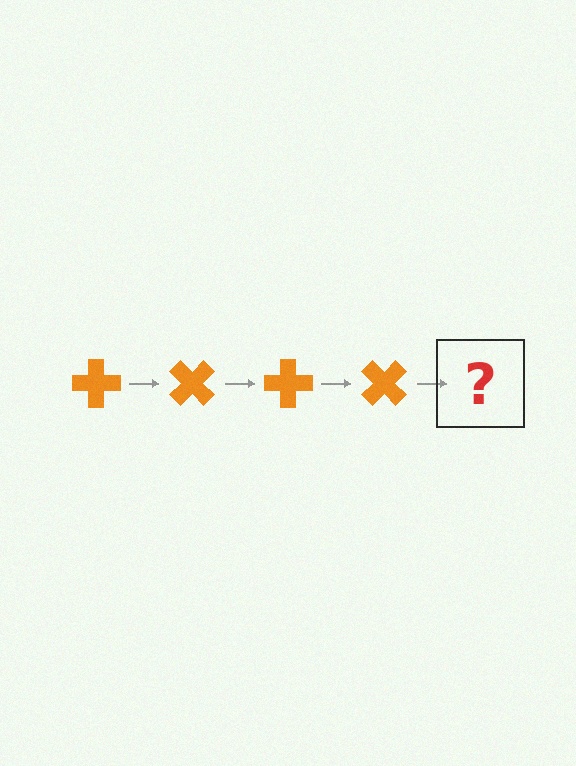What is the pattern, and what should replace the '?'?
The pattern is that the cross rotates 45 degrees each step. The '?' should be an orange cross rotated 180 degrees.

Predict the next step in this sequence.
The next step is an orange cross rotated 180 degrees.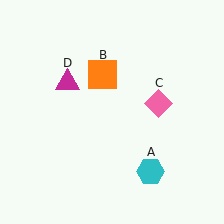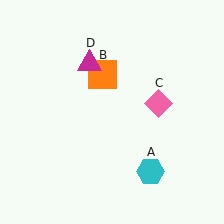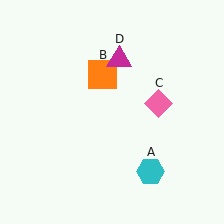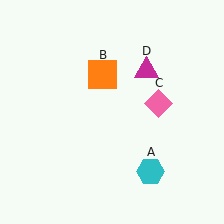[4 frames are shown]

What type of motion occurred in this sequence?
The magenta triangle (object D) rotated clockwise around the center of the scene.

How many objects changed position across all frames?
1 object changed position: magenta triangle (object D).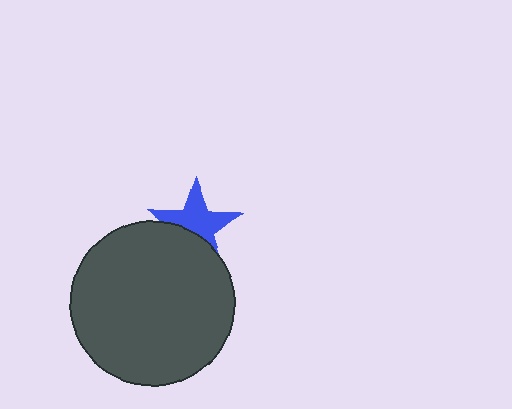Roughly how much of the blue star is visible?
About half of it is visible (roughly 63%).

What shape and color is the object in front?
The object in front is a dark gray circle.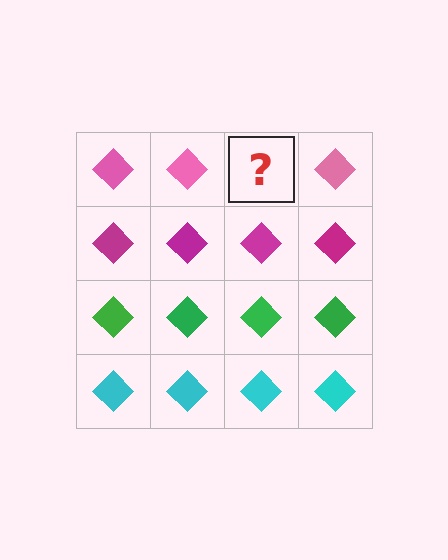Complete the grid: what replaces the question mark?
The question mark should be replaced with a pink diamond.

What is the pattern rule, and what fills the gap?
The rule is that each row has a consistent color. The gap should be filled with a pink diamond.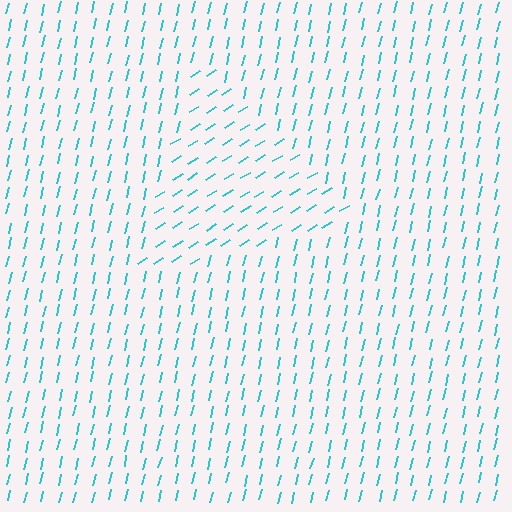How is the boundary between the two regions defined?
The boundary is defined purely by a change in line orientation (approximately 45 degrees difference). All lines are the same color and thickness.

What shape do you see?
I see a triangle.